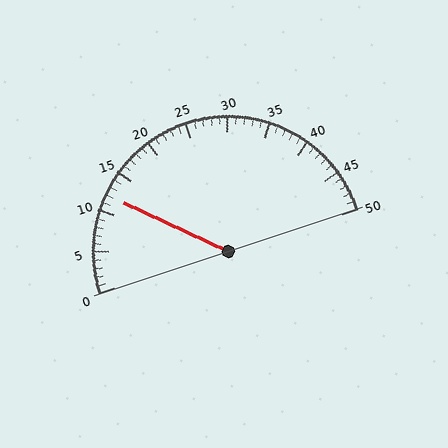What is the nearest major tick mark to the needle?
The nearest major tick mark is 10.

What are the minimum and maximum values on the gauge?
The gauge ranges from 0 to 50.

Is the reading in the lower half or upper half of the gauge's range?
The reading is in the lower half of the range (0 to 50).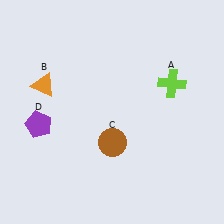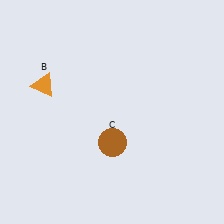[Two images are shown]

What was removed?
The lime cross (A), the purple pentagon (D) were removed in Image 2.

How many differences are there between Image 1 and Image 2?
There are 2 differences between the two images.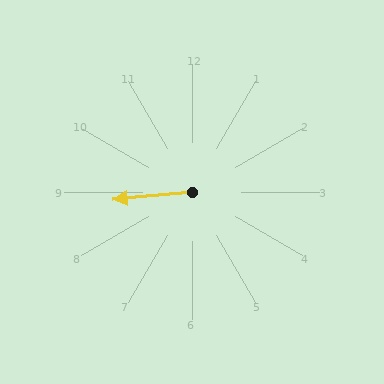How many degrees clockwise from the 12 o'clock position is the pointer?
Approximately 265 degrees.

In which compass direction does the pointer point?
West.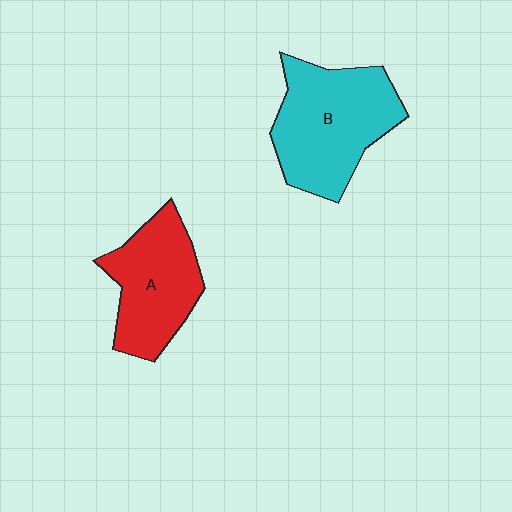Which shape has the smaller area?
Shape A (red).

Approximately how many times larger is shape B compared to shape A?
Approximately 1.3 times.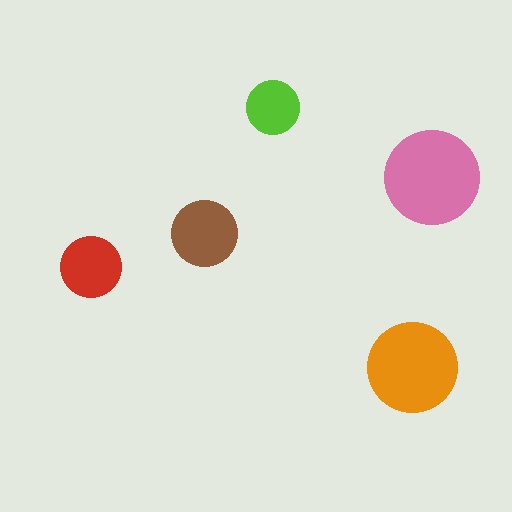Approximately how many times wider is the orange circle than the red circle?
About 1.5 times wider.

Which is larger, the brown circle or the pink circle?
The pink one.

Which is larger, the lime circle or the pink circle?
The pink one.